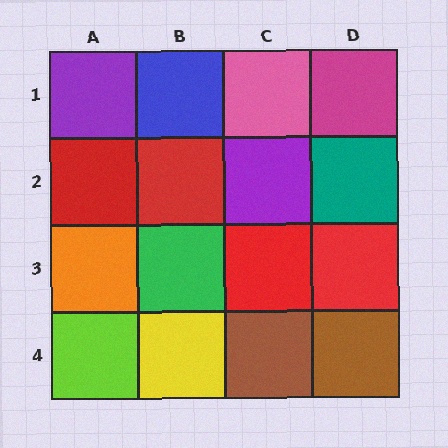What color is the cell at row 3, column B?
Green.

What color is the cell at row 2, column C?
Purple.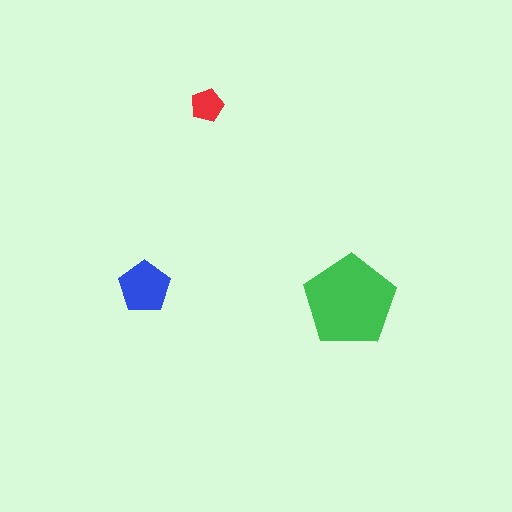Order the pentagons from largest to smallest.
the green one, the blue one, the red one.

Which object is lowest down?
The green pentagon is bottommost.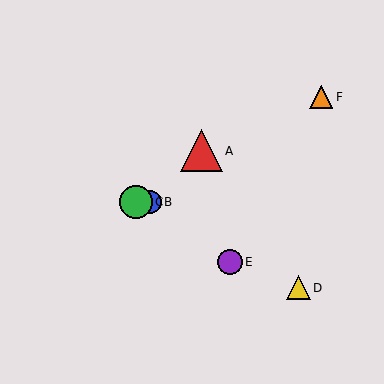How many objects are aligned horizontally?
2 objects (B, C) are aligned horizontally.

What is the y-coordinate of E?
Object E is at y≈262.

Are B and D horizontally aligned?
No, B is at y≈202 and D is at y≈288.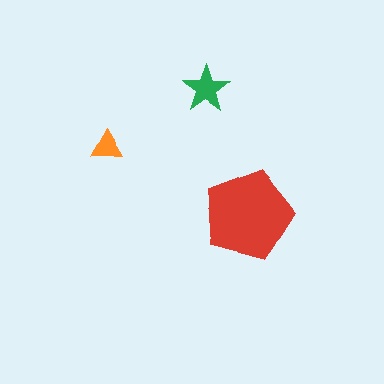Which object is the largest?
The red pentagon.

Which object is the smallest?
The orange triangle.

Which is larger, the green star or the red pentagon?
The red pentagon.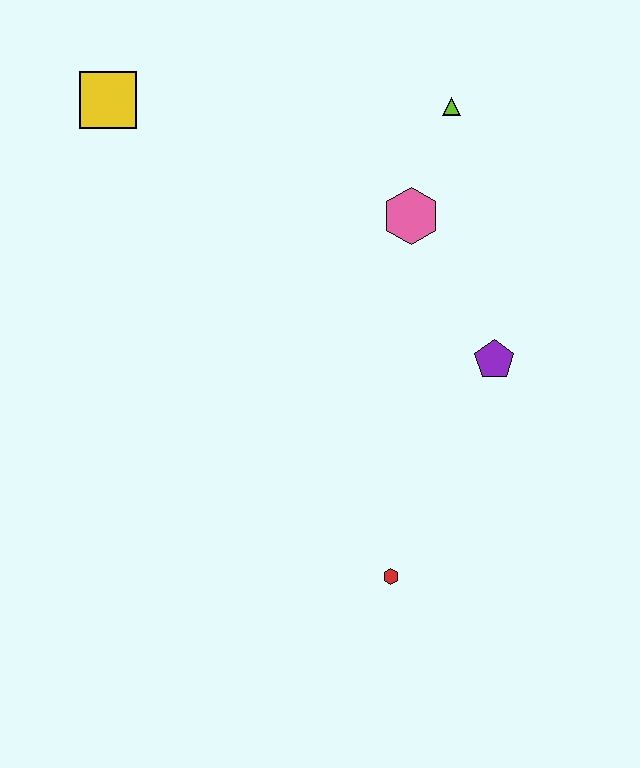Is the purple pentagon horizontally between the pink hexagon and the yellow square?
No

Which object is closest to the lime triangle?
The pink hexagon is closest to the lime triangle.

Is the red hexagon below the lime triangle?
Yes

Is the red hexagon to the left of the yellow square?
No